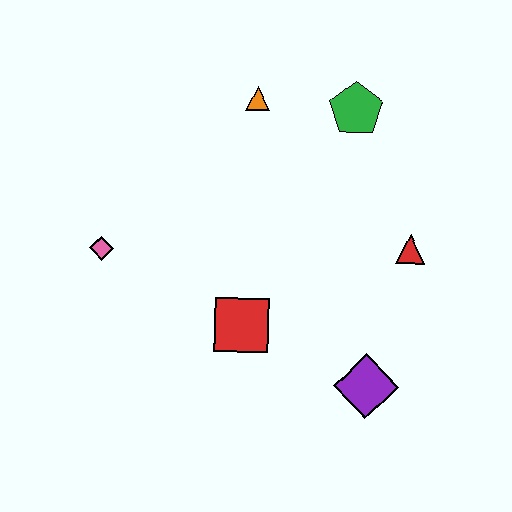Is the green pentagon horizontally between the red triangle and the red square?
Yes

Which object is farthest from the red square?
The green pentagon is farthest from the red square.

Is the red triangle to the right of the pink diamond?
Yes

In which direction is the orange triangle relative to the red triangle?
The orange triangle is to the left of the red triangle.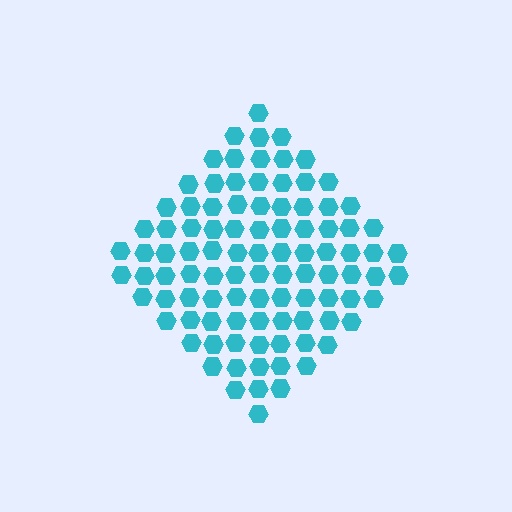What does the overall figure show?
The overall figure shows a diamond.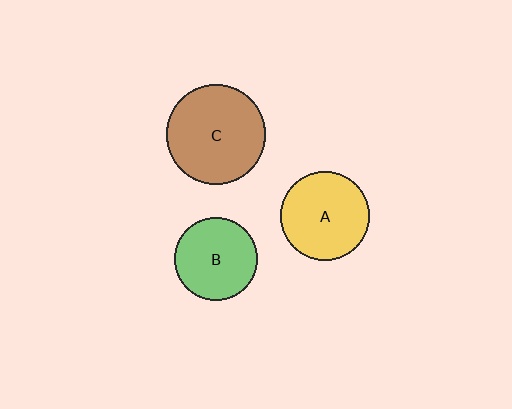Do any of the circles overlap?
No, none of the circles overlap.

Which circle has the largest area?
Circle C (brown).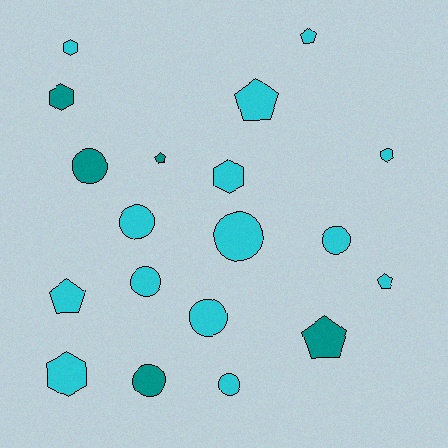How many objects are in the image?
There are 19 objects.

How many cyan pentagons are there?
There are 4 cyan pentagons.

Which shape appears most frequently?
Circle, with 8 objects.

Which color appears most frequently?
Cyan, with 14 objects.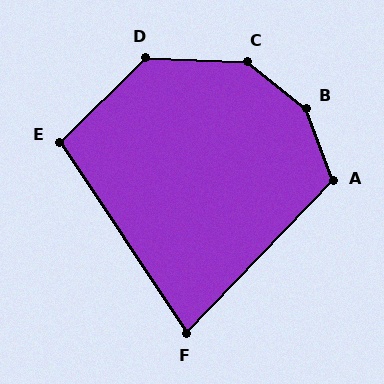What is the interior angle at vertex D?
Approximately 134 degrees (obtuse).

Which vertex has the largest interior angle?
B, at approximately 149 degrees.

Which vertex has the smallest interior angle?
F, at approximately 77 degrees.